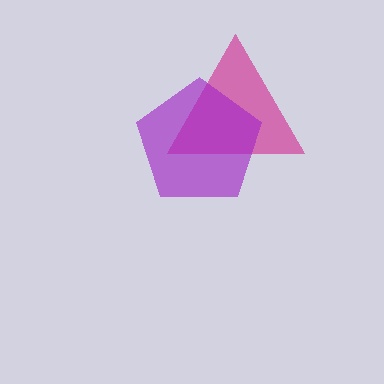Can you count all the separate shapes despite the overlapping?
Yes, there are 2 separate shapes.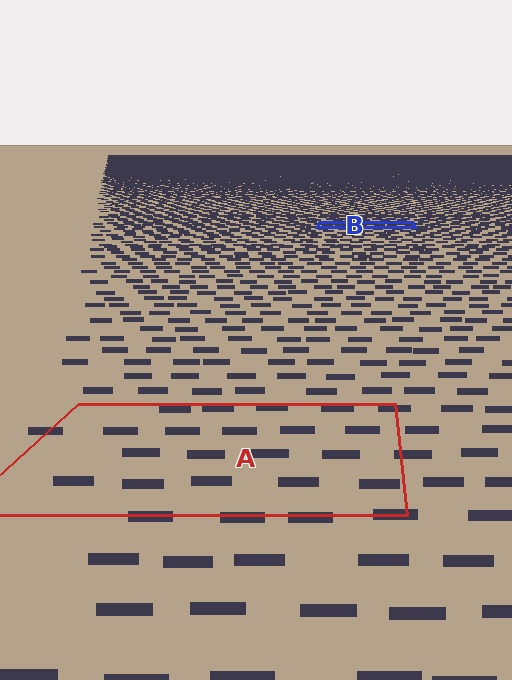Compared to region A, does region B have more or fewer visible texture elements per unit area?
Region B has more texture elements per unit area — they are packed more densely because it is farther away.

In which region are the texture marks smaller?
The texture marks are smaller in region B, because it is farther away.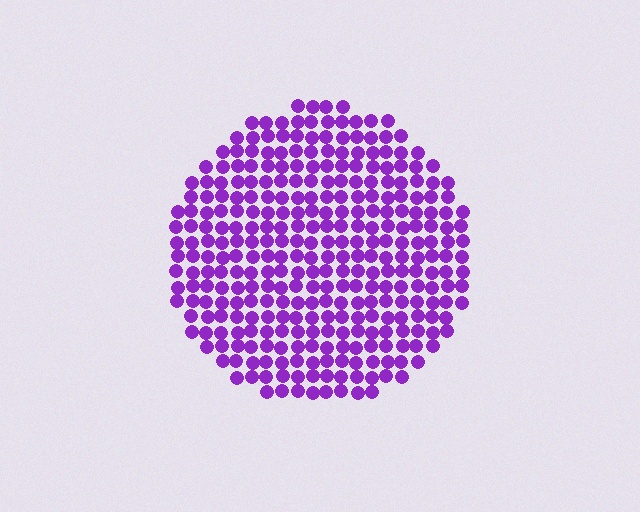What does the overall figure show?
The overall figure shows a circle.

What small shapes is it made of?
It is made of small circles.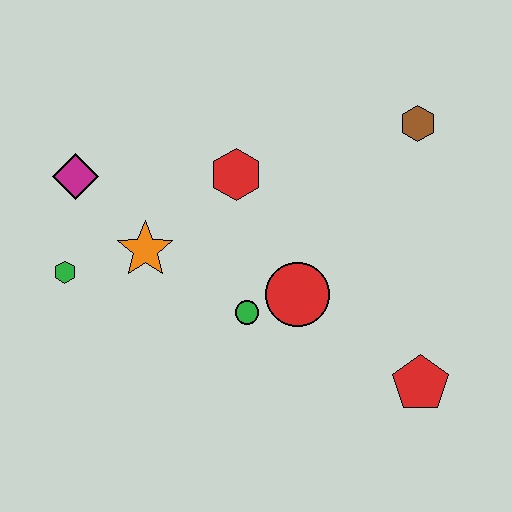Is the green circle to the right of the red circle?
No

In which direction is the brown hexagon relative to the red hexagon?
The brown hexagon is to the right of the red hexagon.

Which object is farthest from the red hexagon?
The red pentagon is farthest from the red hexagon.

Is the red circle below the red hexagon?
Yes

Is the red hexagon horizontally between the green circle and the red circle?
No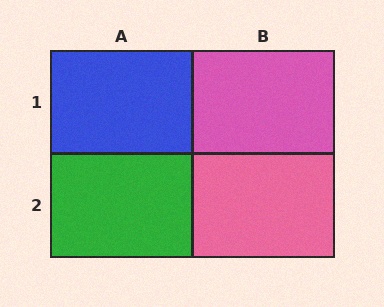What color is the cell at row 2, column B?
Pink.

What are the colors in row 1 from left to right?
Blue, pink.